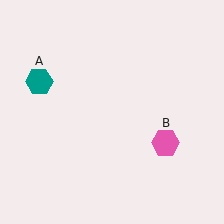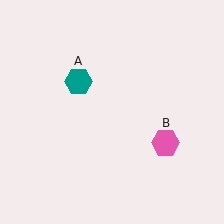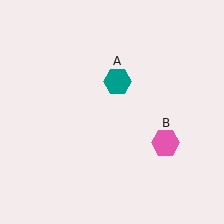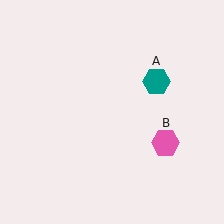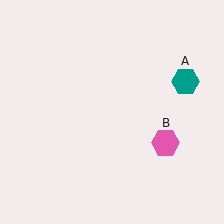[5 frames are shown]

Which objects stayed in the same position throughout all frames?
Pink hexagon (object B) remained stationary.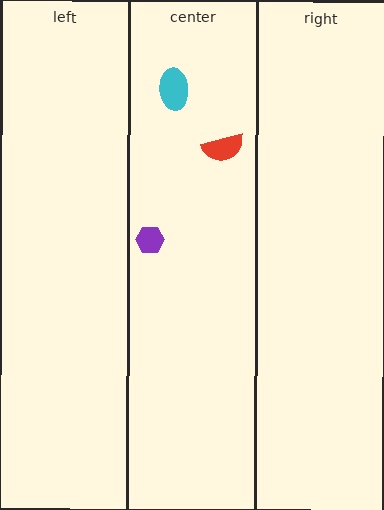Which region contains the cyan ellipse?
The center region.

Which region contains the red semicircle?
The center region.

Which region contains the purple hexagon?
The center region.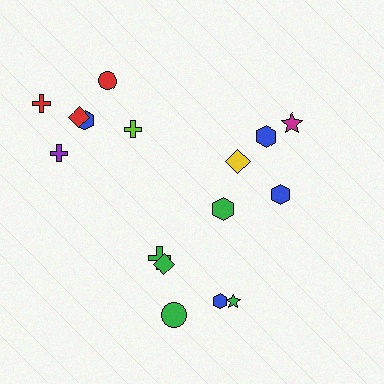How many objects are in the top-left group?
There are 6 objects.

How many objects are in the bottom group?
There are 6 objects.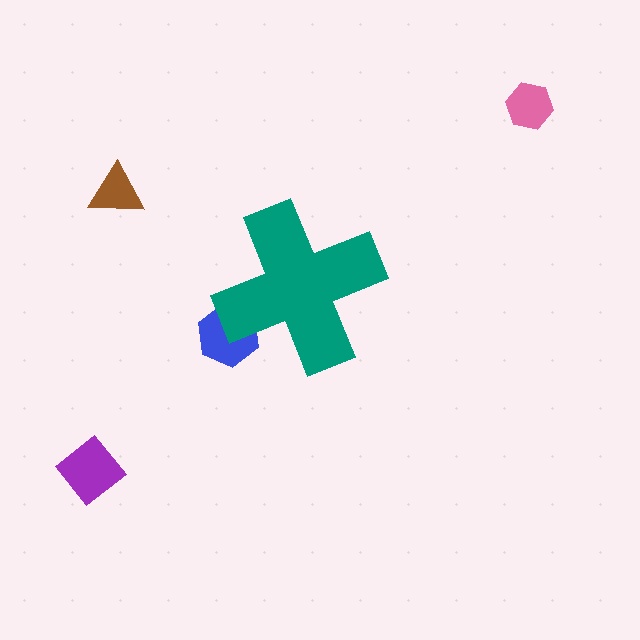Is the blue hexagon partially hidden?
Yes, the blue hexagon is partially hidden behind the teal cross.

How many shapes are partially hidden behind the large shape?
1 shape is partially hidden.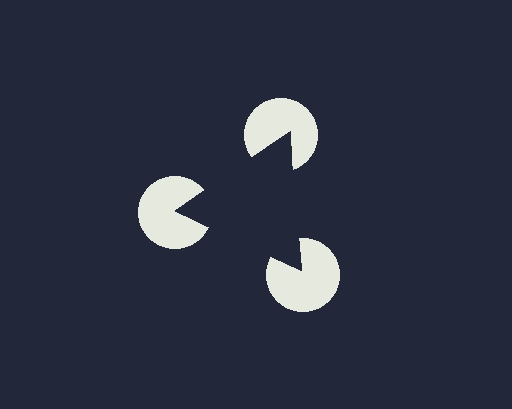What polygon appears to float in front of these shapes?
An illusory triangle — its edges are inferred from the aligned wedge cuts in the pac-man discs, not physically drawn.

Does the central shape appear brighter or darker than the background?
It typically appears slightly darker than the background, even though no actual brightness change is drawn.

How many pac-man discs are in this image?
There are 3 — one at each vertex of the illusory triangle.